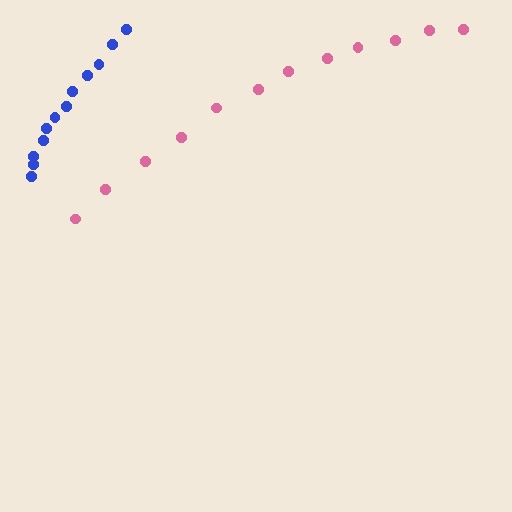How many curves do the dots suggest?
There are 2 distinct paths.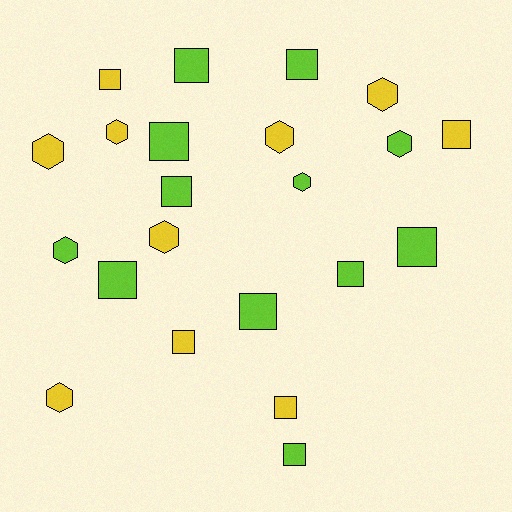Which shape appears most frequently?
Square, with 13 objects.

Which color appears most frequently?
Lime, with 12 objects.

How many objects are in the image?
There are 22 objects.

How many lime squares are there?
There are 9 lime squares.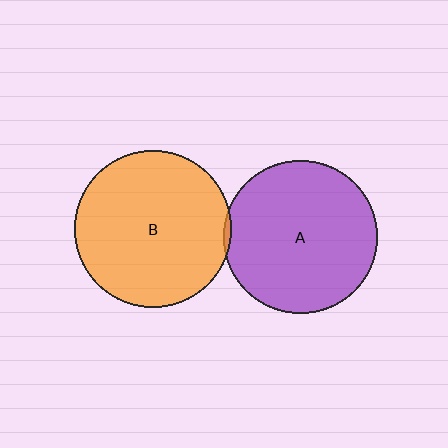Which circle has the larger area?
Circle B (orange).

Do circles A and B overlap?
Yes.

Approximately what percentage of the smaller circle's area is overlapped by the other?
Approximately 5%.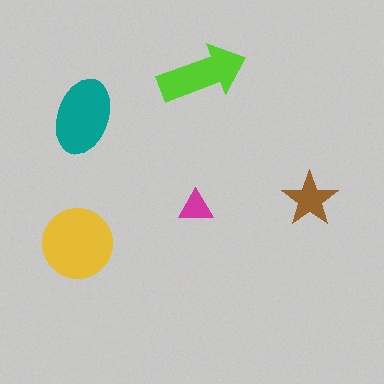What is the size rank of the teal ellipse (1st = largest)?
2nd.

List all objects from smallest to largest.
The magenta triangle, the brown star, the lime arrow, the teal ellipse, the yellow circle.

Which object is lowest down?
The yellow circle is bottommost.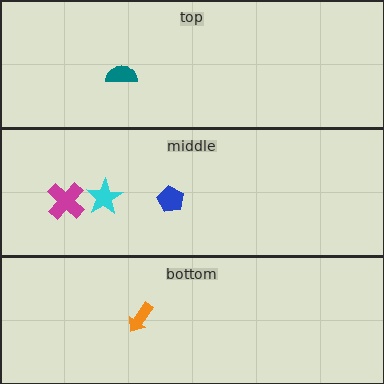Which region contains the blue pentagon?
The middle region.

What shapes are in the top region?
The teal semicircle.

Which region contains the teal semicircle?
The top region.